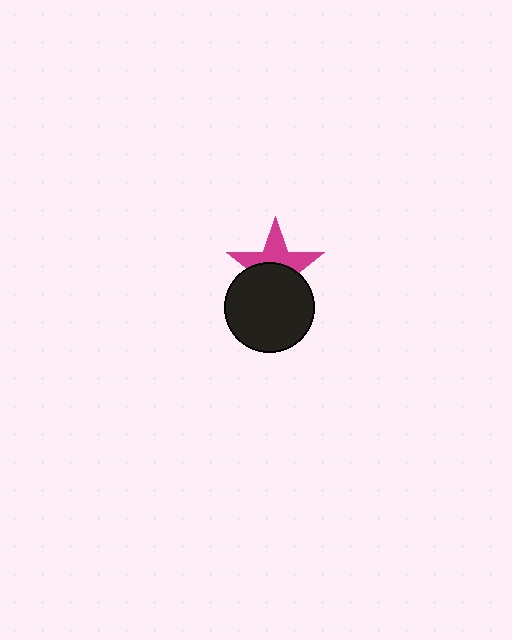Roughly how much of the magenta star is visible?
About half of it is visible (roughly 49%).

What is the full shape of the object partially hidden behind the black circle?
The partially hidden object is a magenta star.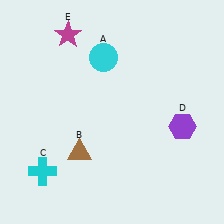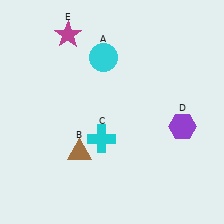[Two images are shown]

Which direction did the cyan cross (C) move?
The cyan cross (C) moved right.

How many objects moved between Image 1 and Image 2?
1 object moved between the two images.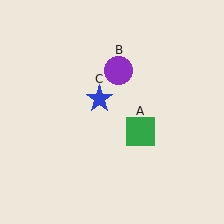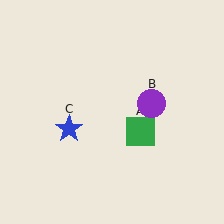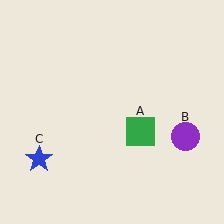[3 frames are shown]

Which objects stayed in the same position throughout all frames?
Green square (object A) remained stationary.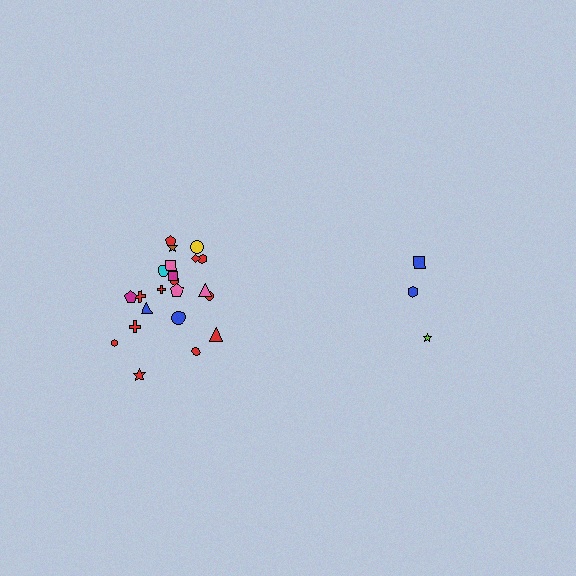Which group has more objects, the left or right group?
The left group.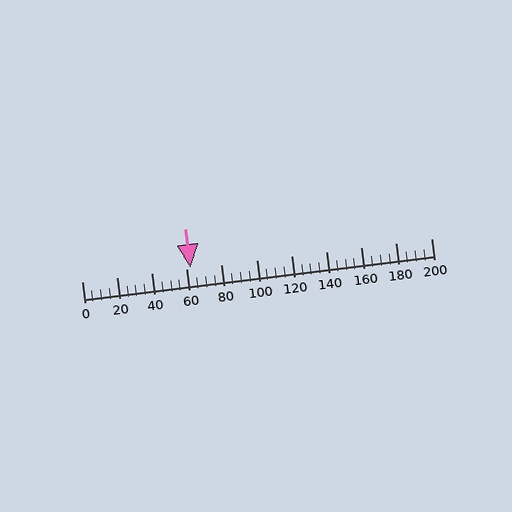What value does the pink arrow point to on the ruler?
The pink arrow points to approximately 62.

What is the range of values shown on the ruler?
The ruler shows values from 0 to 200.